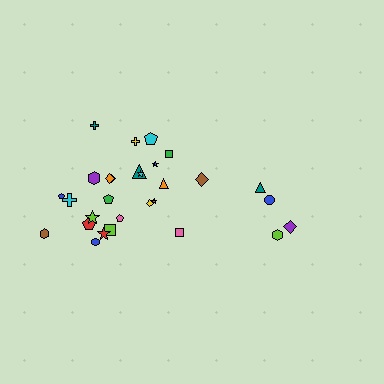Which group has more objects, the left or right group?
The left group.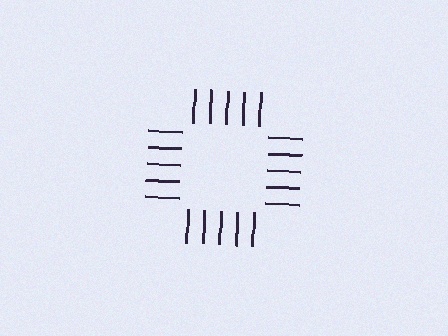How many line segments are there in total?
20 — 5 along each of the 4 edges.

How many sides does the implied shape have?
4 sides — the line-ends trace a square.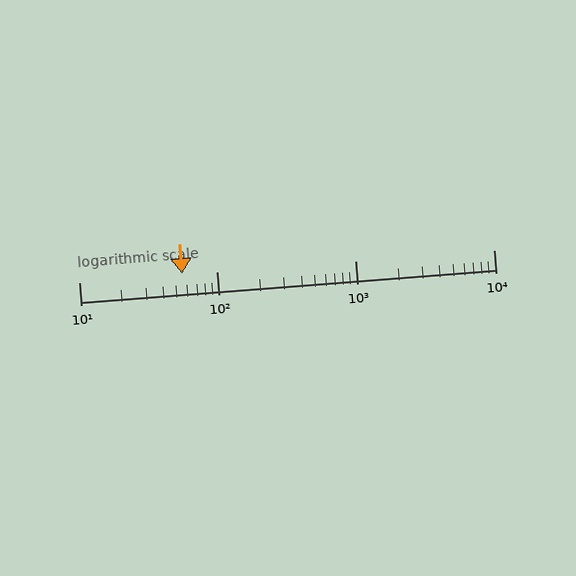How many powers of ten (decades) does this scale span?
The scale spans 3 decades, from 10 to 10000.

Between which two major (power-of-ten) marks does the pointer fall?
The pointer is between 10 and 100.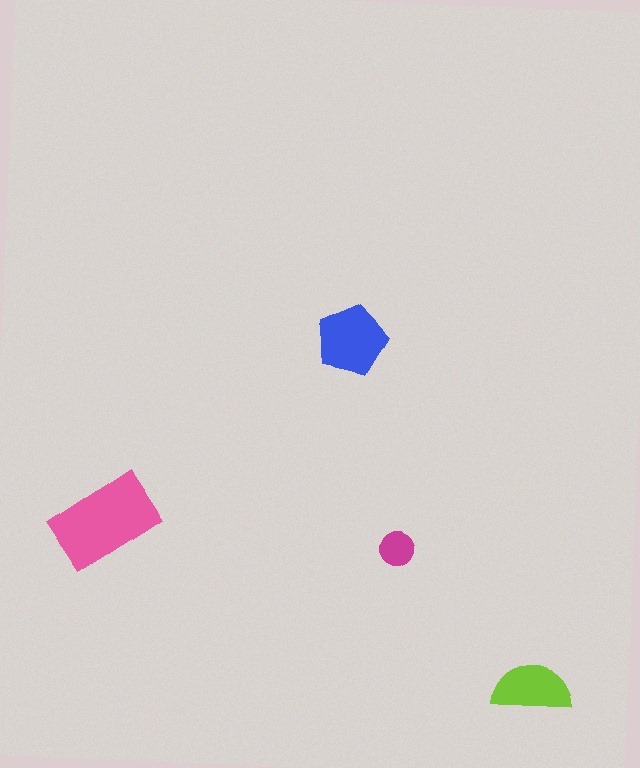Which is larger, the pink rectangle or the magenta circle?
The pink rectangle.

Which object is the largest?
The pink rectangle.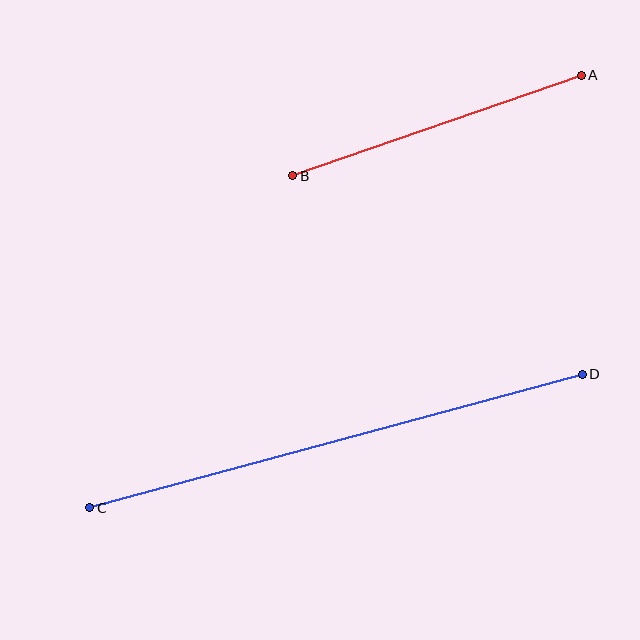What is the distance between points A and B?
The distance is approximately 306 pixels.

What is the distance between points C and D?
The distance is approximately 510 pixels.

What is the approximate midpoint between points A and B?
The midpoint is at approximately (437, 125) pixels.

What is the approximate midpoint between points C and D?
The midpoint is at approximately (336, 441) pixels.